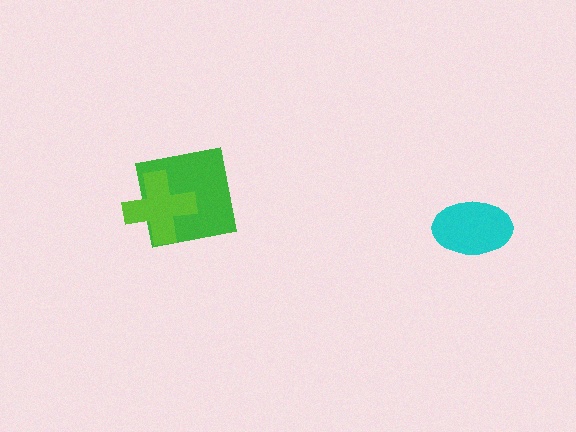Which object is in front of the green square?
The lime cross is in front of the green square.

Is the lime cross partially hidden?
No, no other shape covers it.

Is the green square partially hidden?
Yes, it is partially covered by another shape.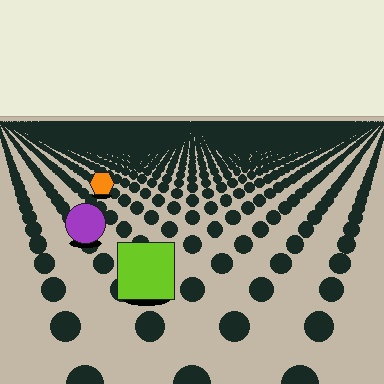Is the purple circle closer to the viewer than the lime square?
No. The lime square is closer — you can tell from the texture gradient: the ground texture is coarser near it.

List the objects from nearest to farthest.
From nearest to farthest: the lime square, the purple circle, the orange hexagon.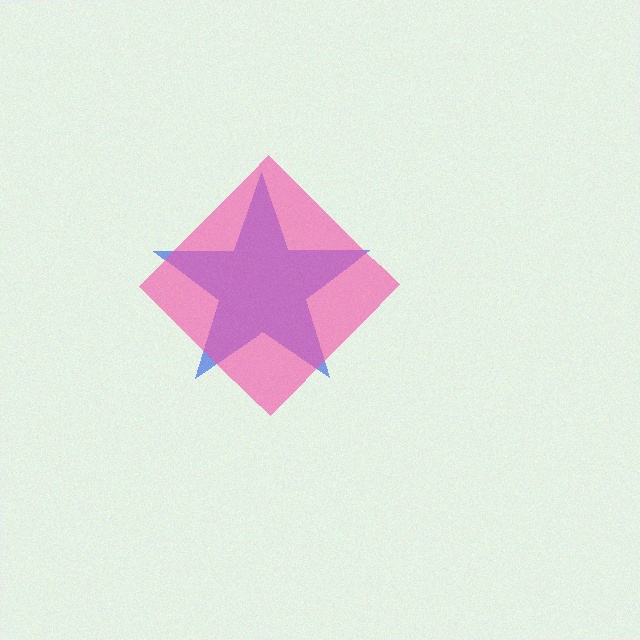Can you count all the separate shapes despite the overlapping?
Yes, there are 2 separate shapes.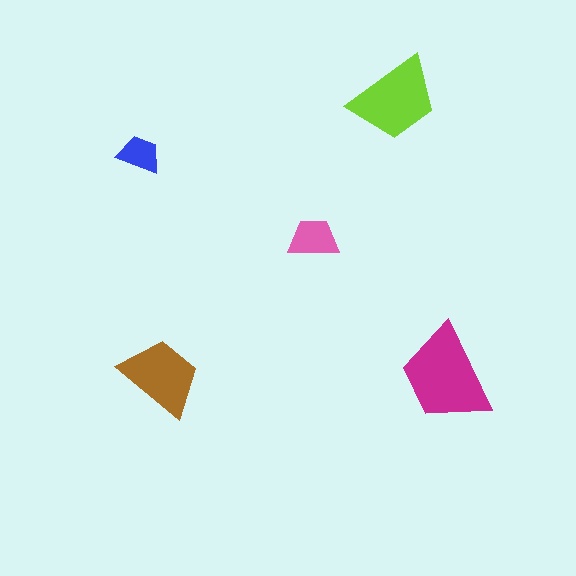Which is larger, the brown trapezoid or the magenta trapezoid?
The magenta one.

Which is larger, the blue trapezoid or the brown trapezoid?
The brown one.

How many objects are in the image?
There are 5 objects in the image.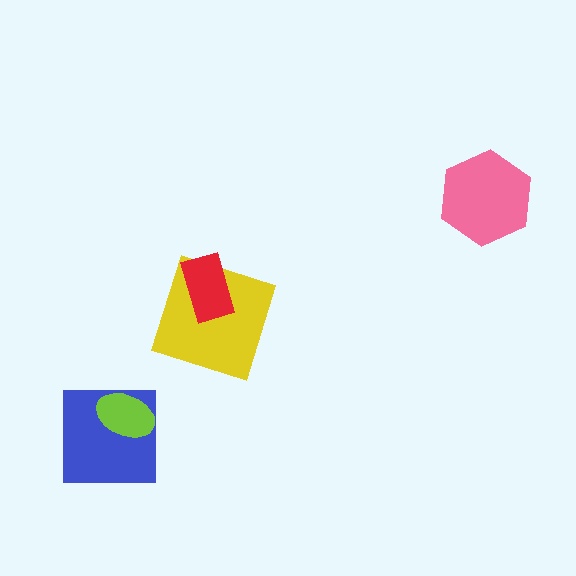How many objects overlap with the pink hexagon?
0 objects overlap with the pink hexagon.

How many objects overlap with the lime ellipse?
1 object overlaps with the lime ellipse.